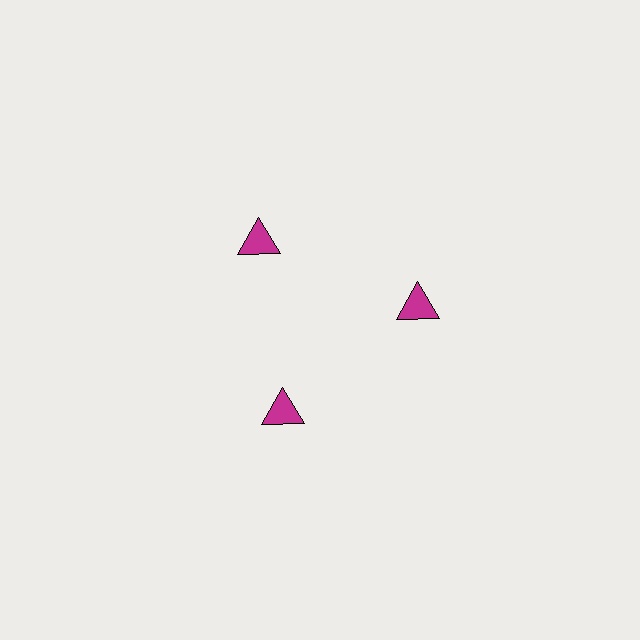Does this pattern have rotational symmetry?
Yes, this pattern has 3-fold rotational symmetry. It looks the same after rotating 120 degrees around the center.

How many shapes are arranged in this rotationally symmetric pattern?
There are 3 shapes, arranged in 3 groups of 1.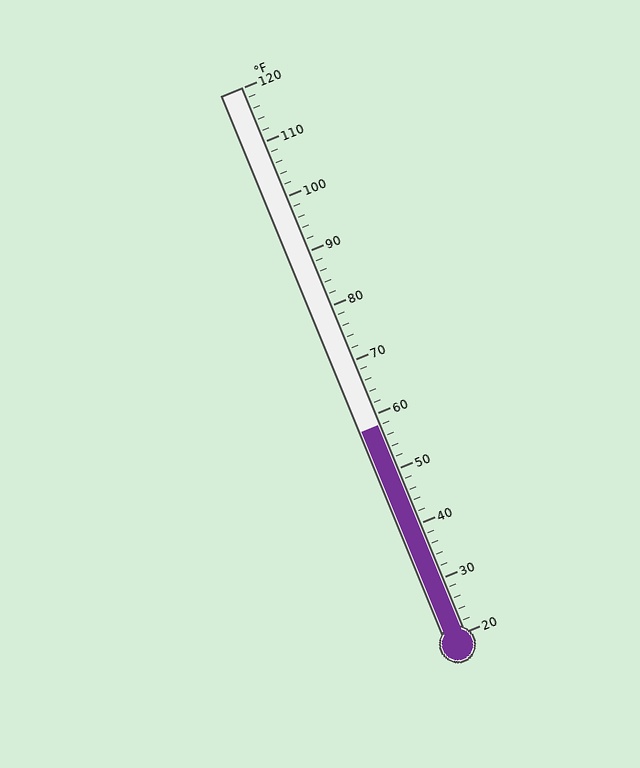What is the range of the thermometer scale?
The thermometer scale ranges from 20°F to 120°F.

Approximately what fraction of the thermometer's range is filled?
The thermometer is filled to approximately 40% of its range.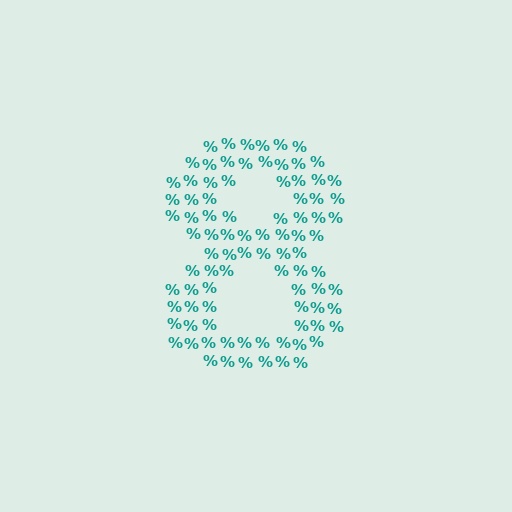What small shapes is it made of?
It is made of small percent signs.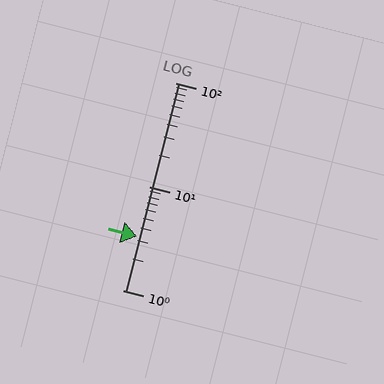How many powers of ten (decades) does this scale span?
The scale spans 2 decades, from 1 to 100.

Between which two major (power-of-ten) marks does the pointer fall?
The pointer is between 1 and 10.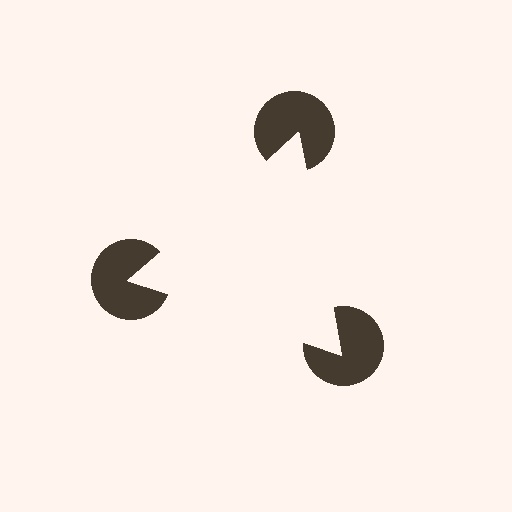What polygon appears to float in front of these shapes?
An illusory triangle — its edges are inferred from the aligned wedge cuts in the pac-man discs, not physically drawn.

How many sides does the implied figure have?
3 sides.